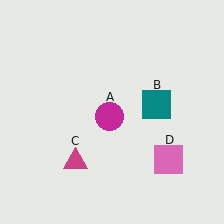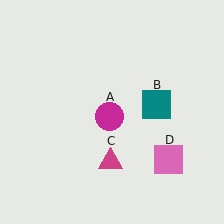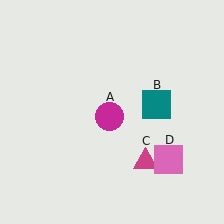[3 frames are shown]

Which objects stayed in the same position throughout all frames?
Magenta circle (object A) and teal square (object B) and pink square (object D) remained stationary.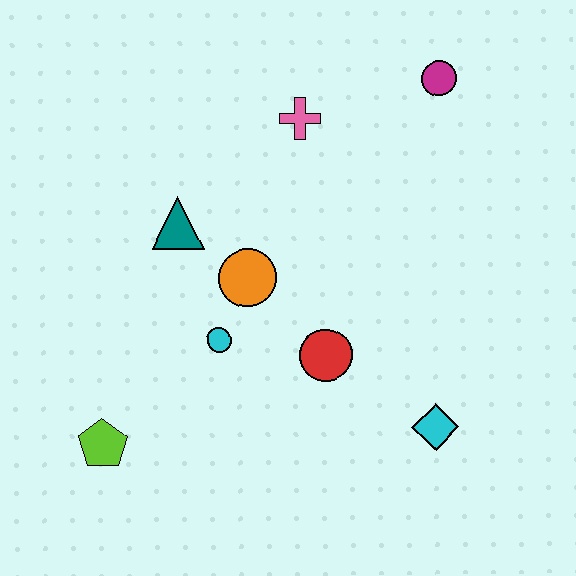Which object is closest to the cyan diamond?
The red circle is closest to the cyan diamond.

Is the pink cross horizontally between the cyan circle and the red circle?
Yes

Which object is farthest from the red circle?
The magenta circle is farthest from the red circle.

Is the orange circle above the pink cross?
No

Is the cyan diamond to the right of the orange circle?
Yes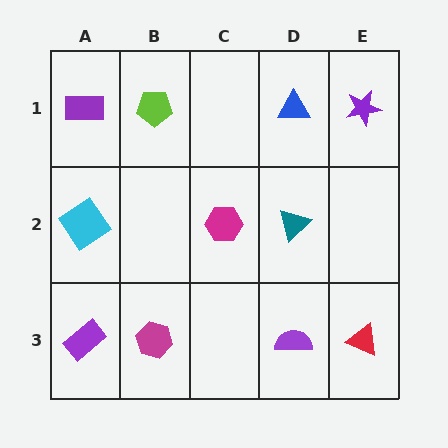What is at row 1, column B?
A lime pentagon.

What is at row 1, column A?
A purple rectangle.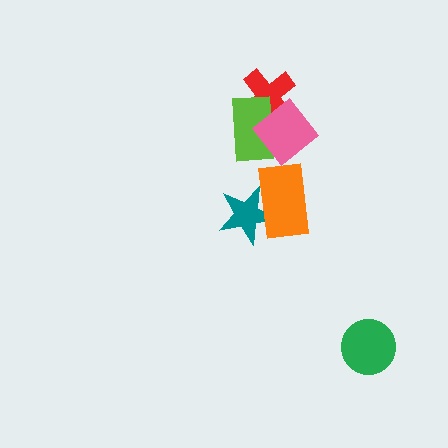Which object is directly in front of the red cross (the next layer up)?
The lime rectangle is directly in front of the red cross.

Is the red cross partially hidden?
Yes, it is partially covered by another shape.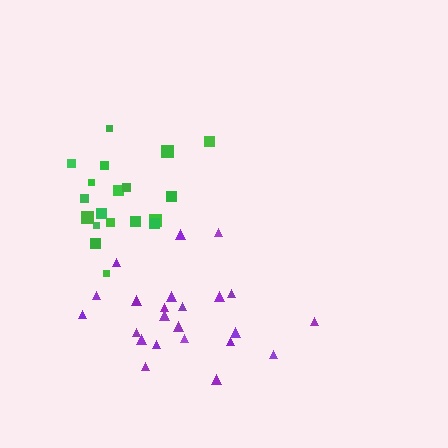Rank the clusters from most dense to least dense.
green, purple.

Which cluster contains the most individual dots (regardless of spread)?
Purple (23).